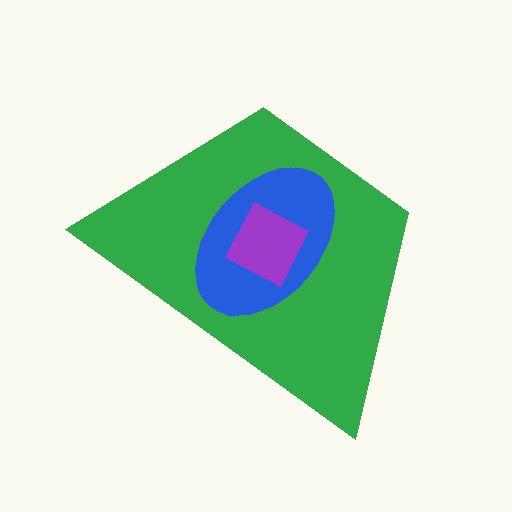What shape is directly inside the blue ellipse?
The purple diamond.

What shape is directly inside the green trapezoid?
The blue ellipse.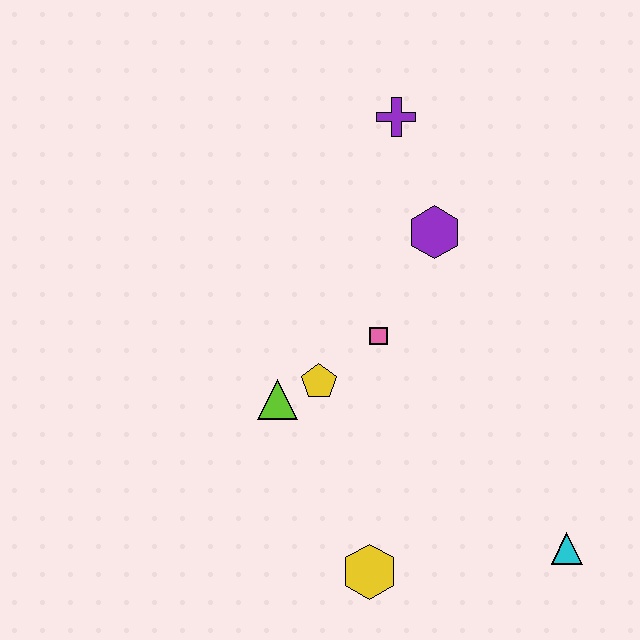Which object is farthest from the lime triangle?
The cyan triangle is farthest from the lime triangle.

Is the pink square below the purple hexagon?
Yes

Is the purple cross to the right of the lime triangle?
Yes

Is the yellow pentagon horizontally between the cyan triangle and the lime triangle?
Yes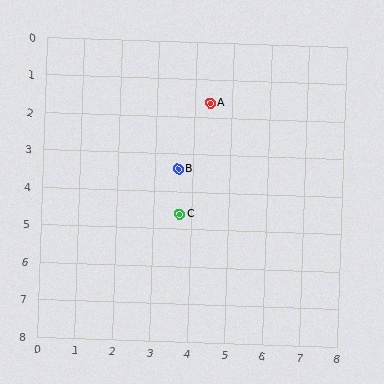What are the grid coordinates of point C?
Point C is at approximately (3.7, 4.6).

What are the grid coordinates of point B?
Point B is at approximately (3.6, 3.4).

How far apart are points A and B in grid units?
Points A and B are about 2.0 grid units apart.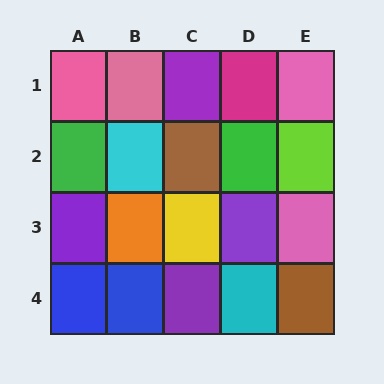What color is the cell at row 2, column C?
Brown.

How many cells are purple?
4 cells are purple.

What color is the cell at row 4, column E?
Brown.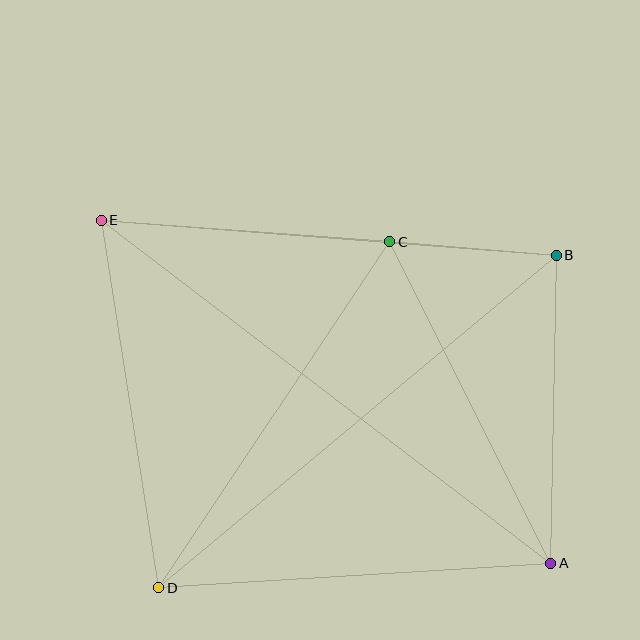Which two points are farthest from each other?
Points A and E are farthest from each other.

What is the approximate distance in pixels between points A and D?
The distance between A and D is approximately 393 pixels.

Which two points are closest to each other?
Points B and C are closest to each other.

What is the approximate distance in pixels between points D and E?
The distance between D and E is approximately 372 pixels.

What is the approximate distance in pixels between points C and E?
The distance between C and E is approximately 289 pixels.